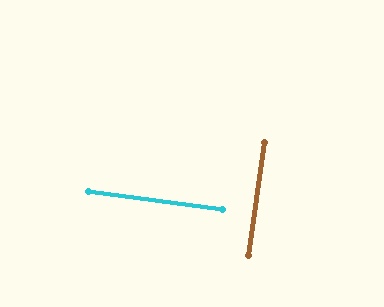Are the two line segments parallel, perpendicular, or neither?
Perpendicular — they meet at approximately 89°.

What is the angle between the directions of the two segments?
Approximately 89 degrees.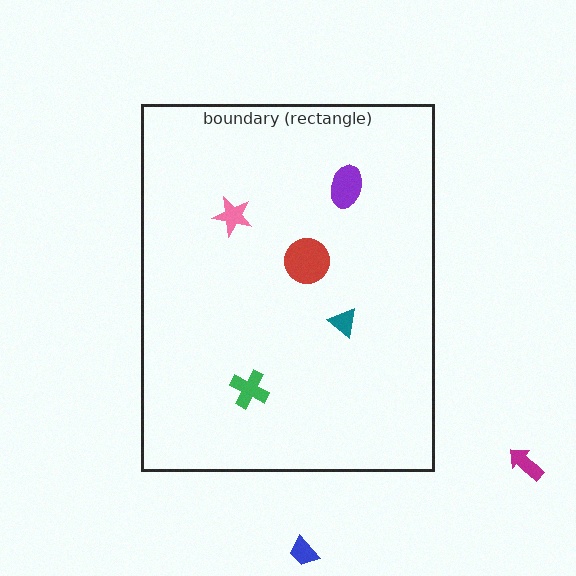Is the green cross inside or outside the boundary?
Inside.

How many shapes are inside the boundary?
5 inside, 2 outside.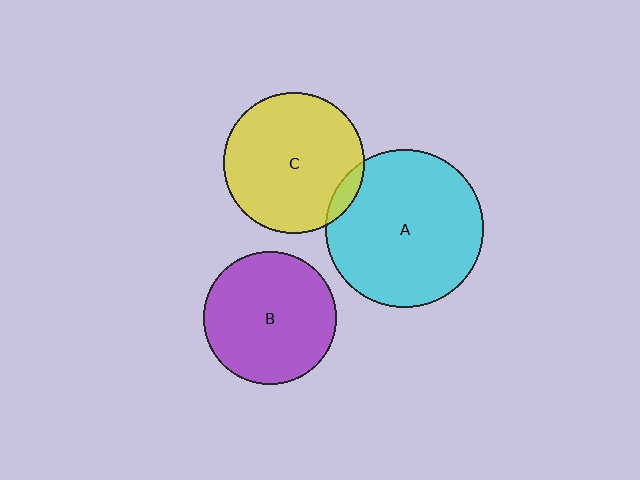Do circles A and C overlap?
Yes.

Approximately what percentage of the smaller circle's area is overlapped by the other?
Approximately 5%.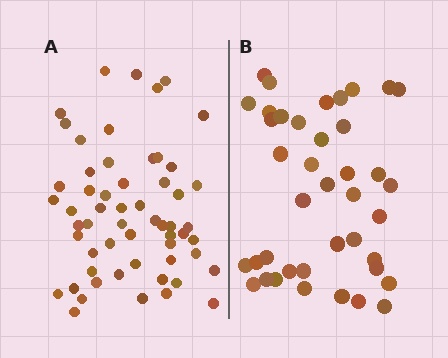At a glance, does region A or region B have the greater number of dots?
Region A (the left region) has more dots.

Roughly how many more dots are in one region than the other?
Region A has approximately 15 more dots than region B.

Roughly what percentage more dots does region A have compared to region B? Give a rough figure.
About 40% more.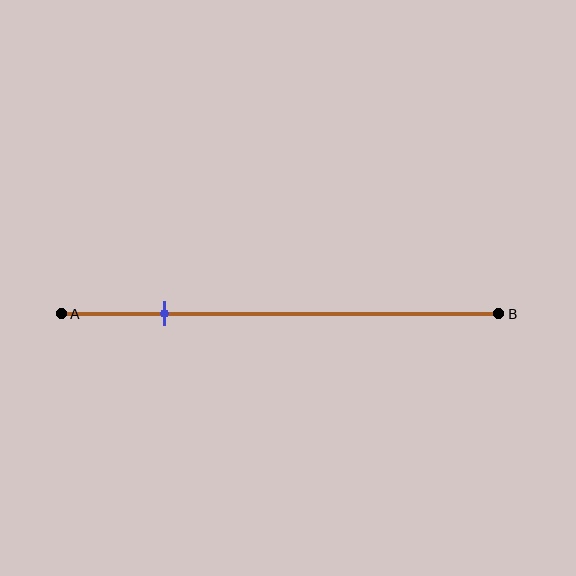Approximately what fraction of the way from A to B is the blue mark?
The blue mark is approximately 25% of the way from A to B.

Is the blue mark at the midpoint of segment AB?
No, the mark is at about 25% from A, not at the 50% midpoint.